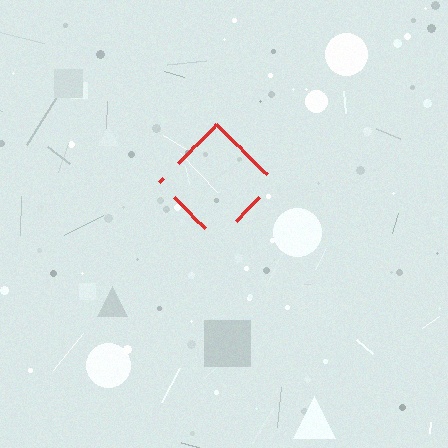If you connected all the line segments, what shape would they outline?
They would outline a diamond.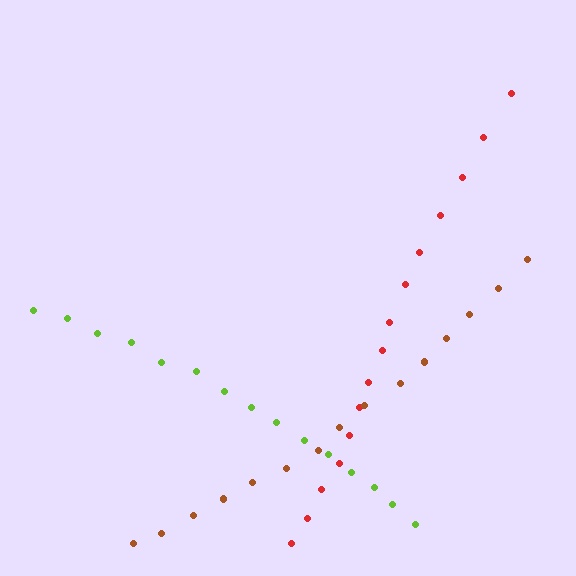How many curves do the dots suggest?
There are 3 distinct paths.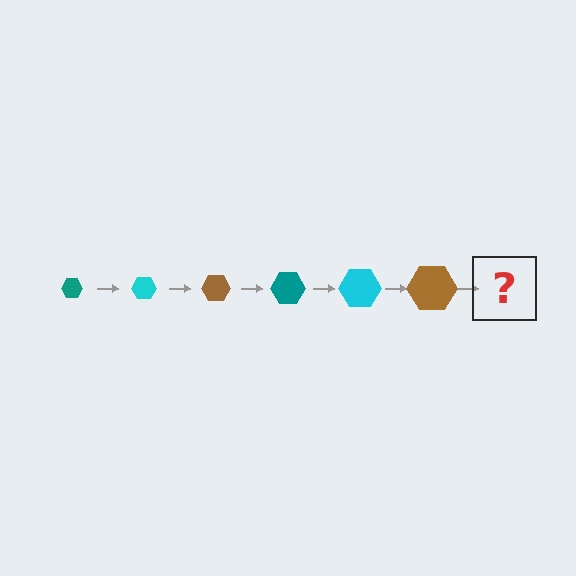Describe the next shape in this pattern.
It should be a teal hexagon, larger than the previous one.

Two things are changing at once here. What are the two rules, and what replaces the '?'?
The two rules are that the hexagon grows larger each step and the color cycles through teal, cyan, and brown. The '?' should be a teal hexagon, larger than the previous one.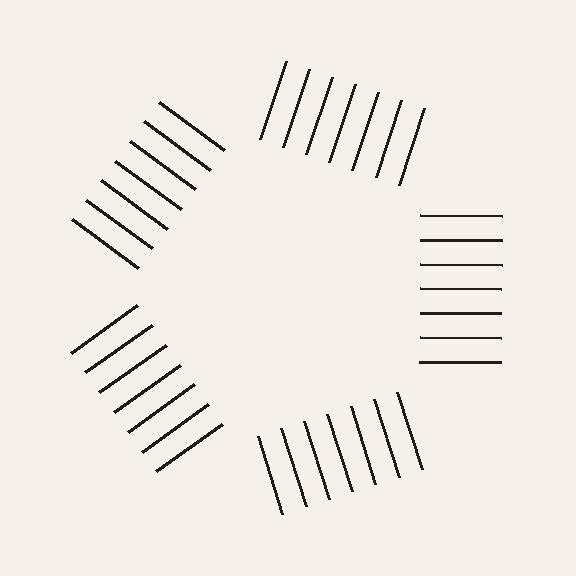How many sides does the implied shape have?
5 sides — the line-ends trace a pentagon.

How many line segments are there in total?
35 — 7 along each of the 5 edges.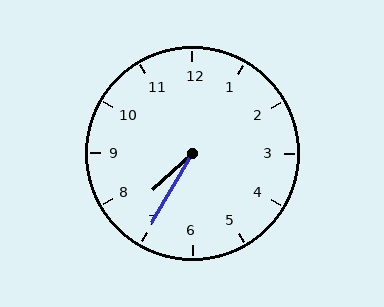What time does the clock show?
7:35.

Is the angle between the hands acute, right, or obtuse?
It is acute.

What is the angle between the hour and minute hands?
Approximately 18 degrees.